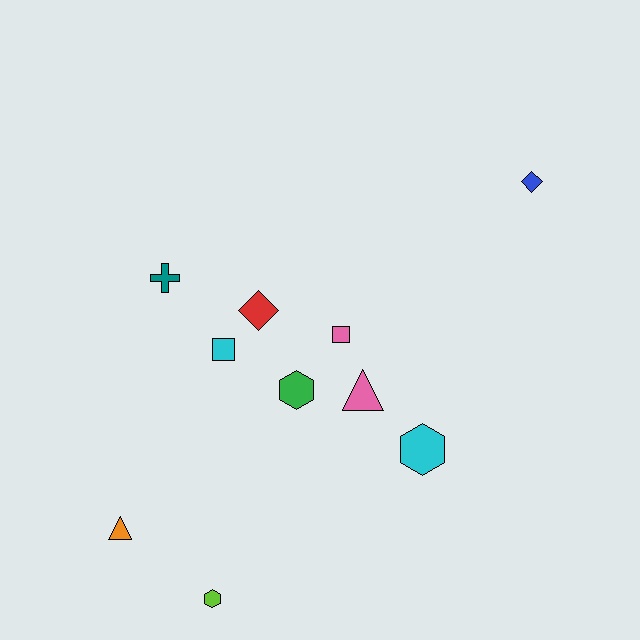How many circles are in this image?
There are no circles.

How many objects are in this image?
There are 10 objects.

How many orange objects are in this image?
There is 1 orange object.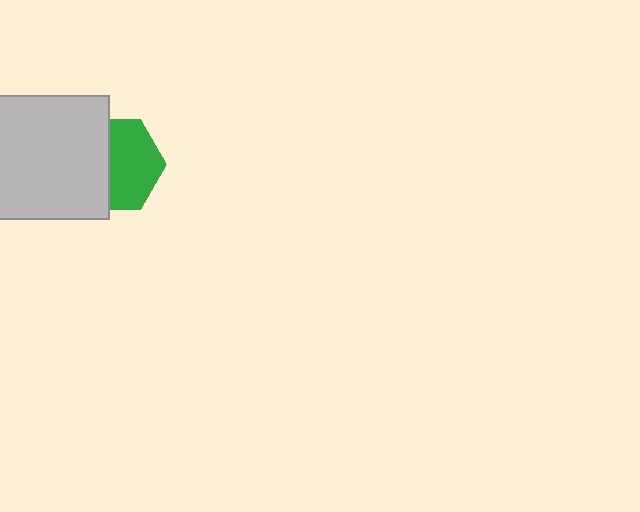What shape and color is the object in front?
The object in front is a light gray square.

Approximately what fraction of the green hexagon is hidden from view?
Roughly 44% of the green hexagon is hidden behind the light gray square.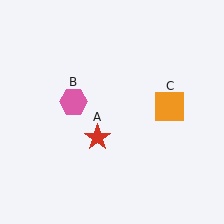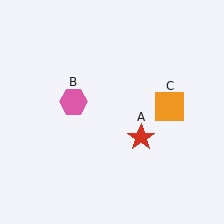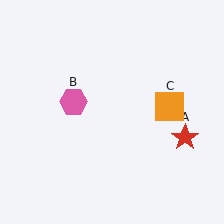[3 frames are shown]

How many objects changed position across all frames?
1 object changed position: red star (object A).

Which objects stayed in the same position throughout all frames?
Pink hexagon (object B) and orange square (object C) remained stationary.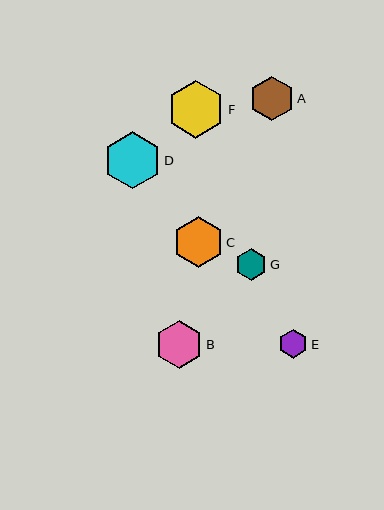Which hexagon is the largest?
Hexagon F is the largest with a size of approximately 58 pixels.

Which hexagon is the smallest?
Hexagon E is the smallest with a size of approximately 29 pixels.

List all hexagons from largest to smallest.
From largest to smallest: F, D, C, B, A, G, E.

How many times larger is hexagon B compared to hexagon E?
Hexagon B is approximately 1.7 times the size of hexagon E.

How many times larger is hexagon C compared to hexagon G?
Hexagon C is approximately 1.6 times the size of hexagon G.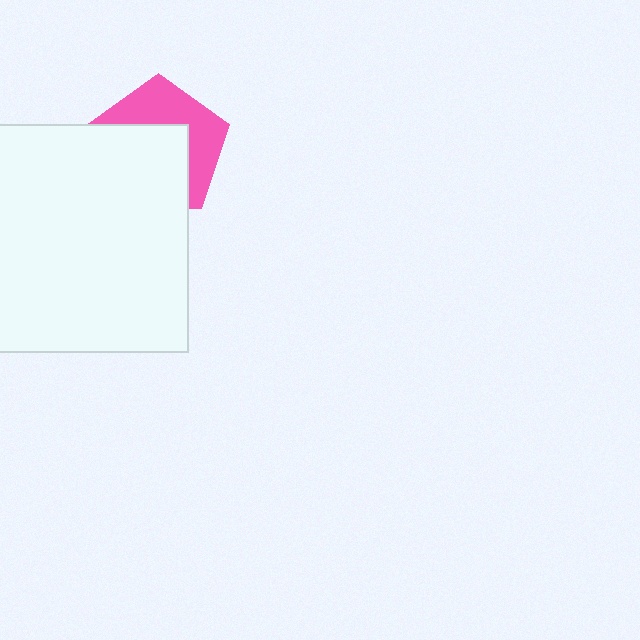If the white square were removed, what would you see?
You would see the complete pink pentagon.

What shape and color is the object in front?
The object in front is a white square.